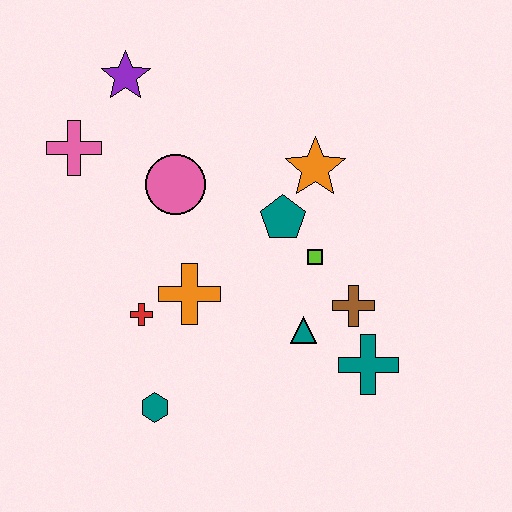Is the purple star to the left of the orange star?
Yes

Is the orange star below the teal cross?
No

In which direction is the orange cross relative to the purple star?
The orange cross is below the purple star.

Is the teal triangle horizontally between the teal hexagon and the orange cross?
No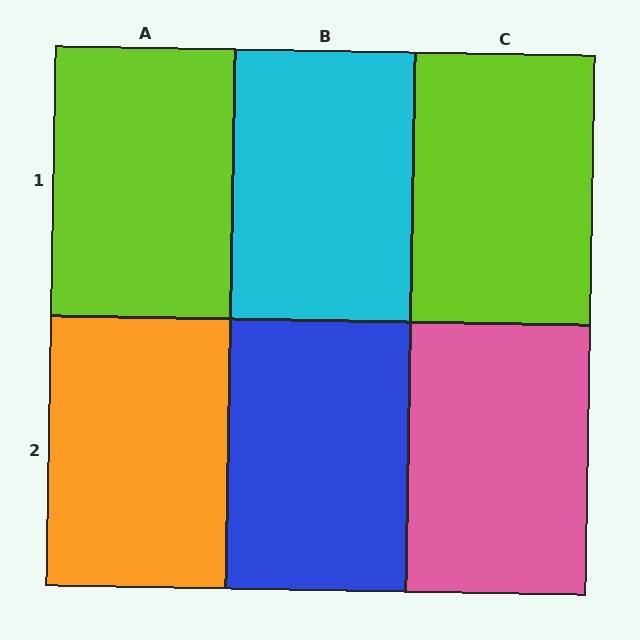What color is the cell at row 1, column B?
Cyan.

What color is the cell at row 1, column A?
Lime.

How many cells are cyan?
1 cell is cyan.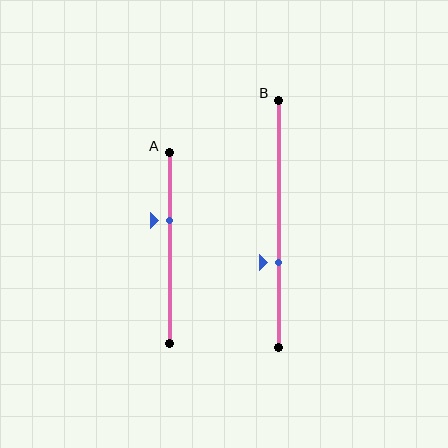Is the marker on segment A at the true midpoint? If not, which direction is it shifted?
No, the marker on segment A is shifted upward by about 14% of the segment length.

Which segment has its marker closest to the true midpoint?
Segment A has its marker closest to the true midpoint.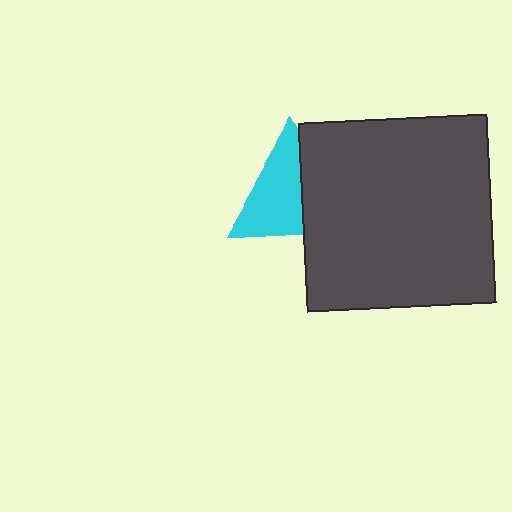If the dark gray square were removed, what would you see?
You would see the complete cyan triangle.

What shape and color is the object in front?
The object in front is a dark gray square.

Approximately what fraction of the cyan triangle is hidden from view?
Roughly 40% of the cyan triangle is hidden behind the dark gray square.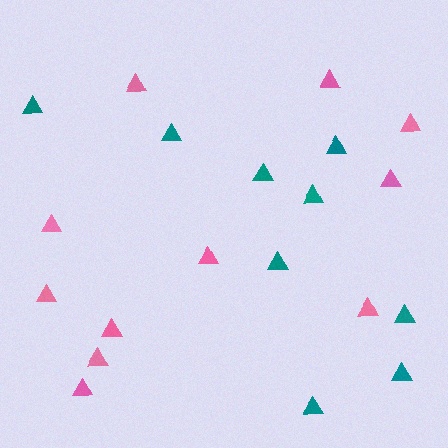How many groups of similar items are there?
There are 2 groups: one group of teal triangles (9) and one group of pink triangles (11).